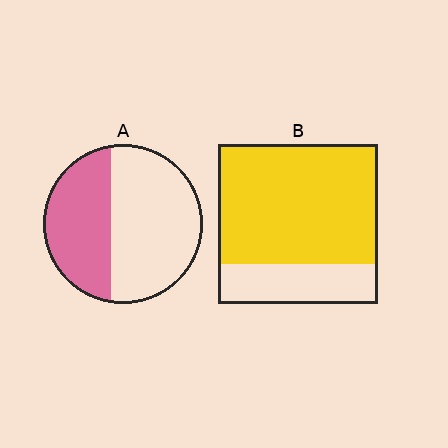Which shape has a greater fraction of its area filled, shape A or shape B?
Shape B.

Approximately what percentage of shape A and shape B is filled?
A is approximately 40% and B is approximately 75%.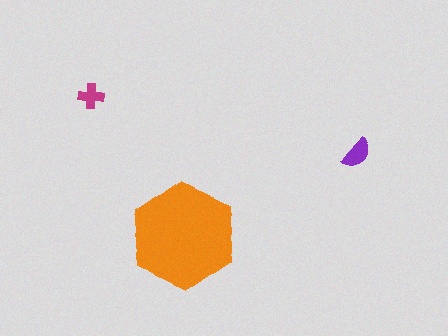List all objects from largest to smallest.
The orange hexagon, the purple semicircle, the magenta cross.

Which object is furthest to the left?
The magenta cross is leftmost.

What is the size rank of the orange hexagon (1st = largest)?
1st.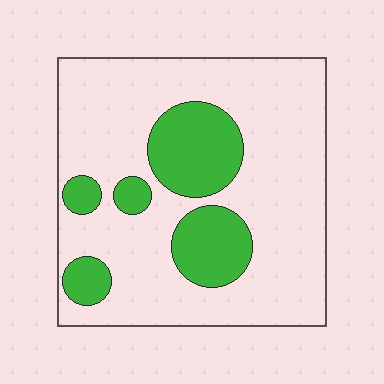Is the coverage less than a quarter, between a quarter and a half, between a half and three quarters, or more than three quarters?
Less than a quarter.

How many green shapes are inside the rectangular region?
5.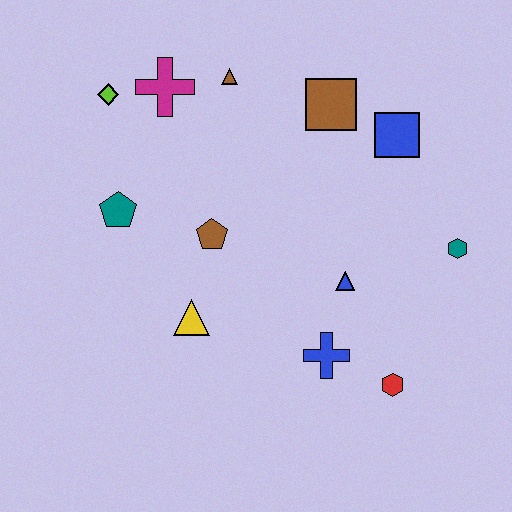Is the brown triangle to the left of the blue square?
Yes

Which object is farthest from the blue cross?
The lime diamond is farthest from the blue cross.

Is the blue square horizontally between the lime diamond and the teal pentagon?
No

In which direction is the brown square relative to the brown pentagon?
The brown square is above the brown pentagon.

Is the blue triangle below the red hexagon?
No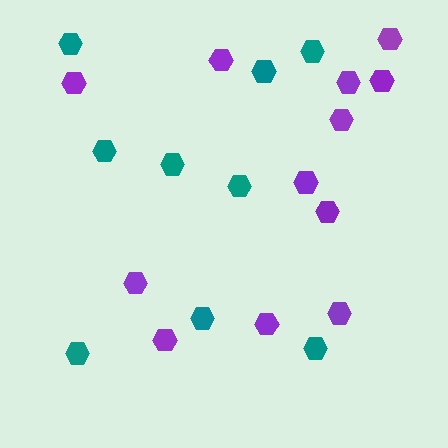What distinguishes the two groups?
There are 2 groups: one group of purple hexagons (12) and one group of teal hexagons (9).